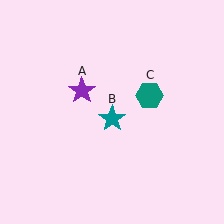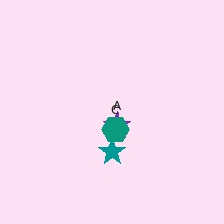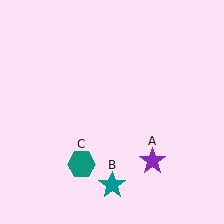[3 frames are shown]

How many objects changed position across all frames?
3 objects changed position: purple star (object A), teal star (object B), teal hexagon (object C).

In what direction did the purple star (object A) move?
The purple star (object A) moved down and to the right.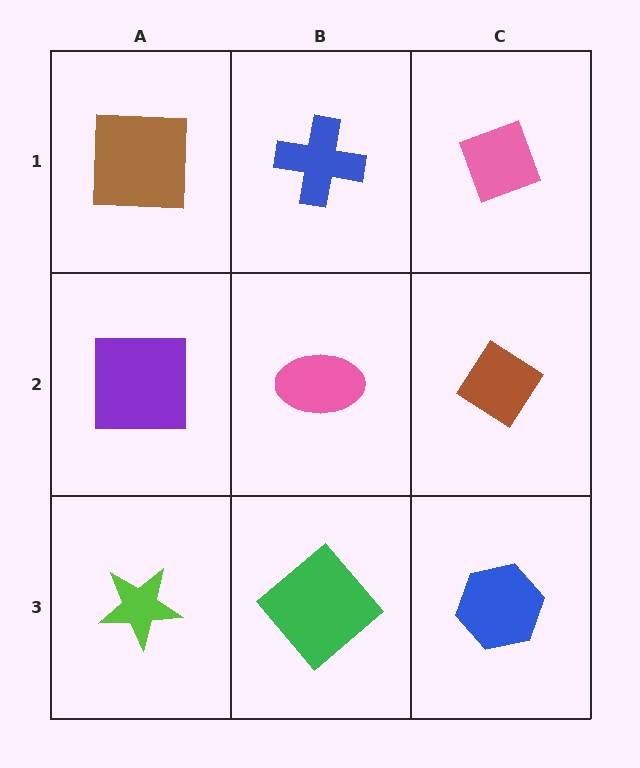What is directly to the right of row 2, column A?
A pink ellipse.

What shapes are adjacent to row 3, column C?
A brown diamond (row 2, column C), a green diamond (row 3, column B).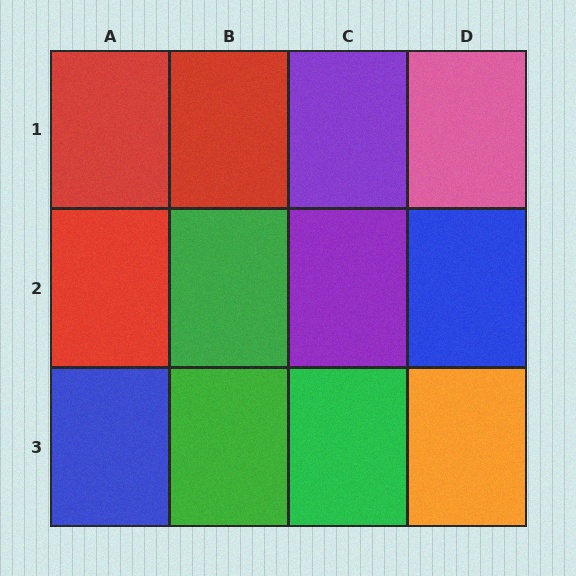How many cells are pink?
1 cell is pink.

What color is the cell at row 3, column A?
Blue.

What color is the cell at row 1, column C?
Purple.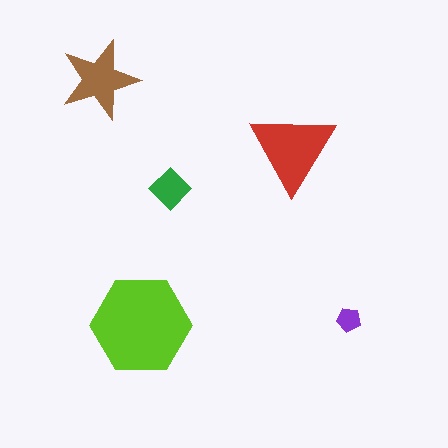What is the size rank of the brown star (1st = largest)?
3rd.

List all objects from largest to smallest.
The lime hexagon, the red triangle, the brown star, the green diamond, the purple pentagon.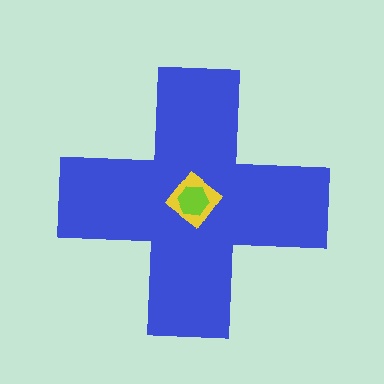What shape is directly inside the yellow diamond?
The lime hexagon.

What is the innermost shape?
The lime hexagon.